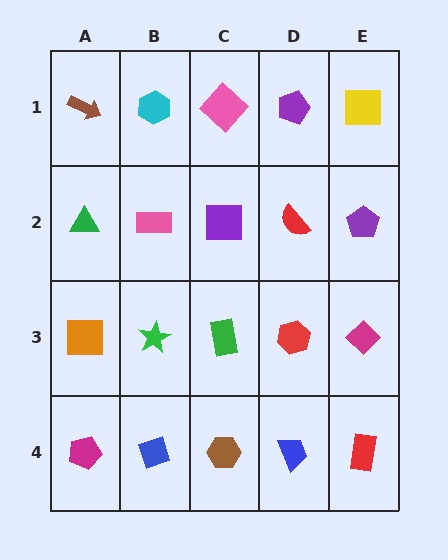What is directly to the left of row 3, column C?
A green star.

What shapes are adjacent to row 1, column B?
A pink rectangle (row 2, column B), a brown arrow (row 1, column A), a pink diamond (row 1, column C).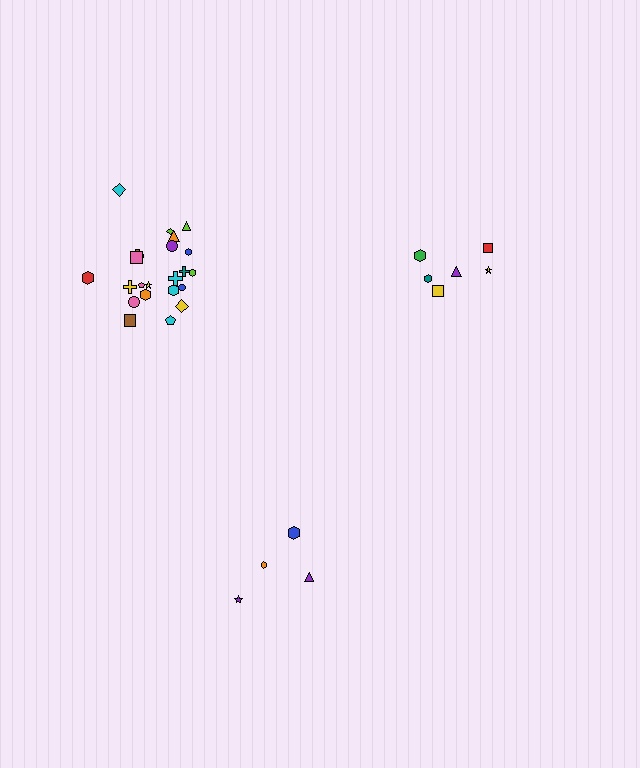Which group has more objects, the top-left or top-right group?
The top-left group.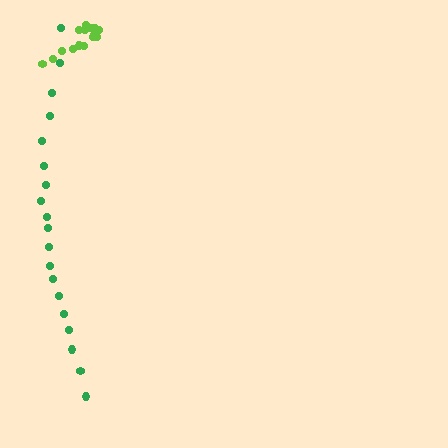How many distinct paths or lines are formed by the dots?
There are 2 distinct paths.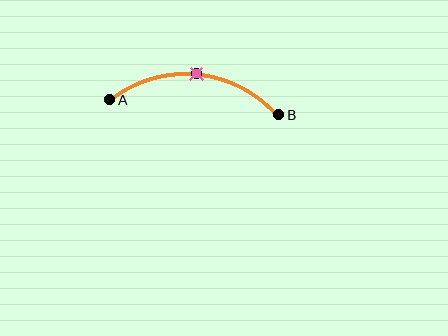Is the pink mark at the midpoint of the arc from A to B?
Yes. The pink mark lies on the arc at equal arc-length from both A and B — it is the arc midpoint.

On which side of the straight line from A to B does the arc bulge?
The arc bulges above the straight line connecting A and B.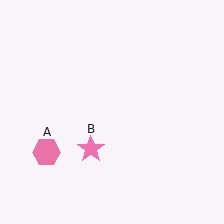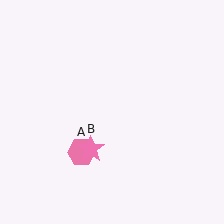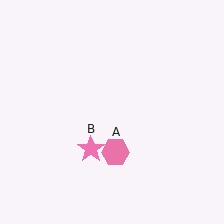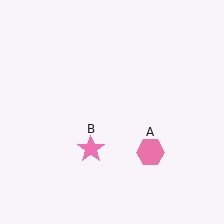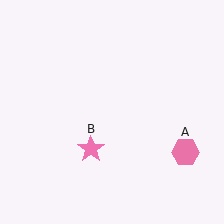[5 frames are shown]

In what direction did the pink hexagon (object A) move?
The pink hexagon (object A) moved right.